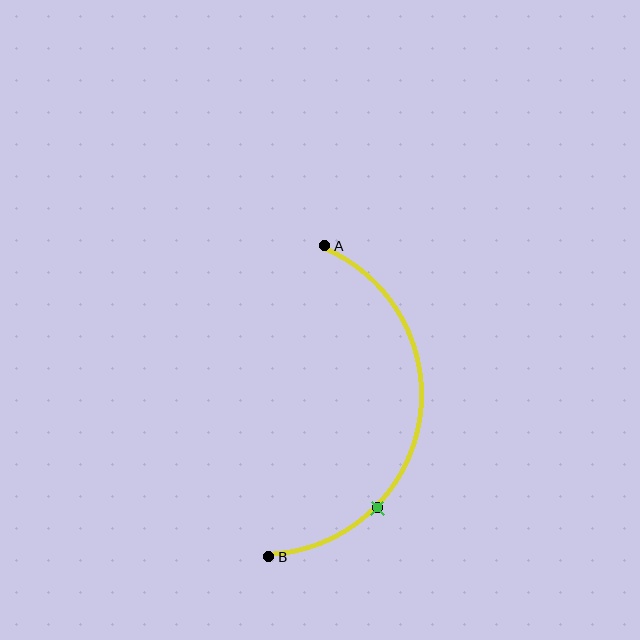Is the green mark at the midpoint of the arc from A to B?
No. The green mark lies on the arc but is closer to endpoint B. The arc midpoint would be at the point on the curve equidistant along the arc from both A and B.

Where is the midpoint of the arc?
The arc midpoint is the point on the curve farthest from the straight line joining A and B. It sits to the right of that line.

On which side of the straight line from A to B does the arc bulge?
The arc bulges to the right of the straight line connecting A and B.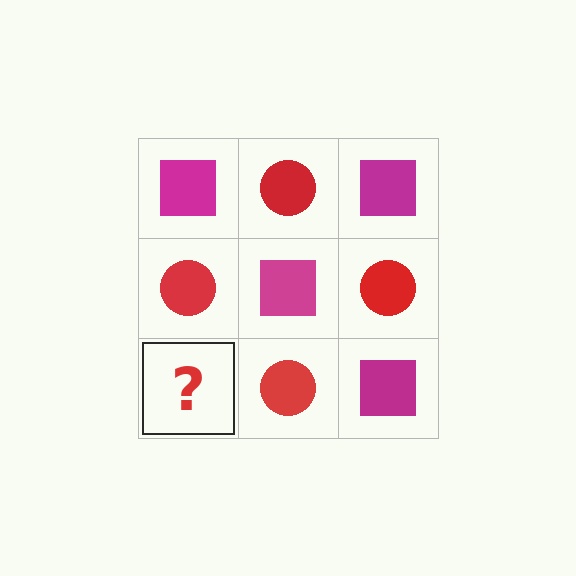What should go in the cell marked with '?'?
The missing cell should contain a magenta square.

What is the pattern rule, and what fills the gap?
The rule is that it alternates magenta square and red circle in a checkerboard pattern. The gap should be filled with a magenta square.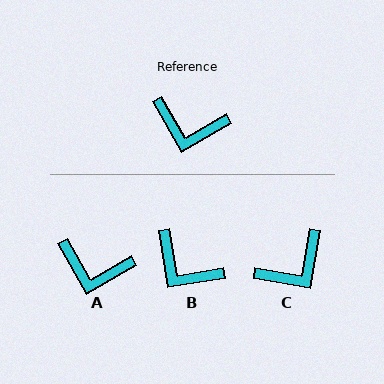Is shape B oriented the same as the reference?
No, it is off by about 21 degrees.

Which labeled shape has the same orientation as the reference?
A.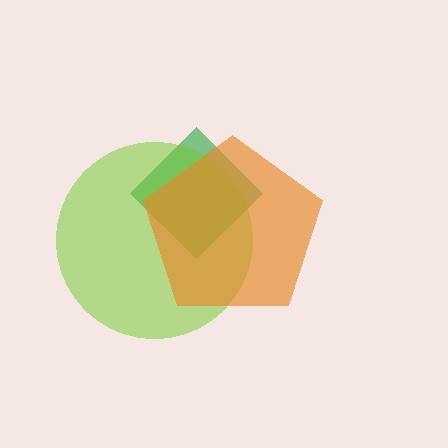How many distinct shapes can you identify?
There are 3 distinct shapes: a green diamond, a lime circle, an orange pentagon.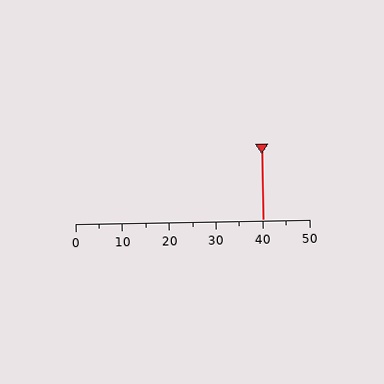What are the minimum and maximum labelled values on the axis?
The axis runs from 0 to 50.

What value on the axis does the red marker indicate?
The marker indicates approximately 40.